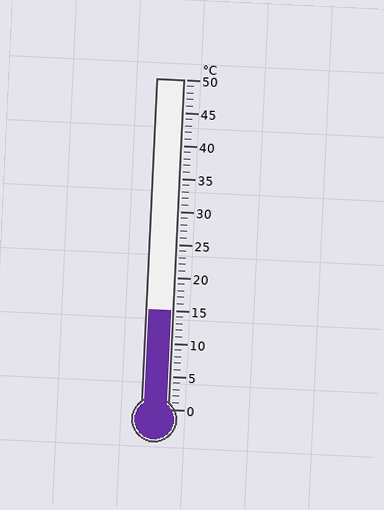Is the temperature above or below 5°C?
The temperature is above 5°C.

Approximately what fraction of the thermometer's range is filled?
The thermometer is filled to approximately 30% of its range.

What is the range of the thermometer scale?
The thermometer scale ranges from 0°C to 50°C.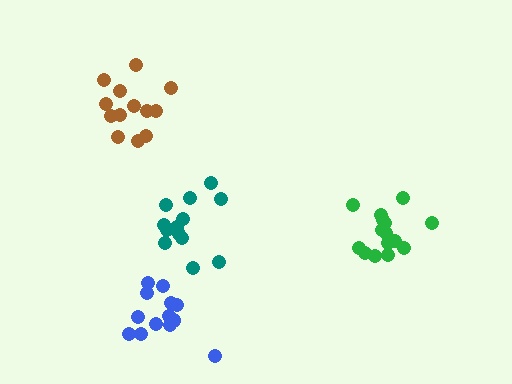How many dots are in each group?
Group 1: 13 dots, Group 2: 15 dots, Group 3: 13 dots, Group 4: 13 dots (54 total).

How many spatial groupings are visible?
There are 4 spatial groupings.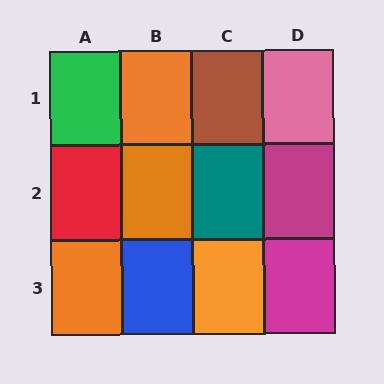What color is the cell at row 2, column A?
Red.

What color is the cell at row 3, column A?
Orange.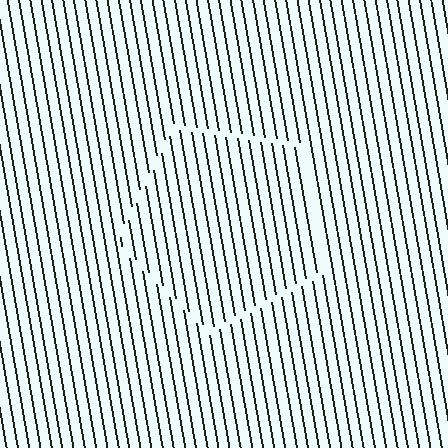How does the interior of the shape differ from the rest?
The interior of the shape contains the same grating, shifted by half a period — the contour is defined by the phase discontinuity where line-ends from the inner and outer gratings abut.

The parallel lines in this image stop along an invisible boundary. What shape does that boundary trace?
An illusory pentagon. The interior of the shape contains the same grating, shifted by half a period — the contour is defined by the phase discontinuity where line-ends from the inner and outer gratings abut.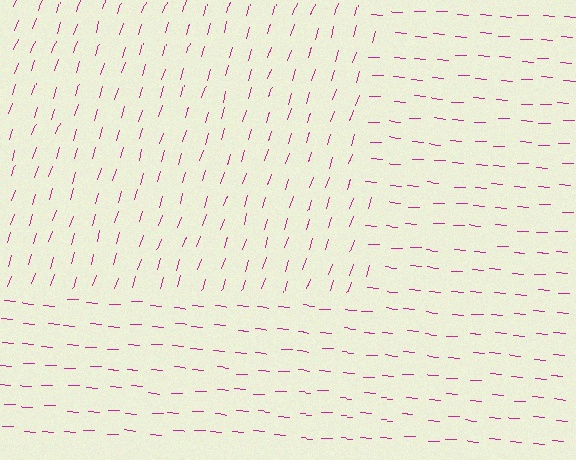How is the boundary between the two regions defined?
The boundary is defined purely by a change in line orientation (approximately 76 degrees difference). All lines are the same color and thickness.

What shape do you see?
I see a rectangle.